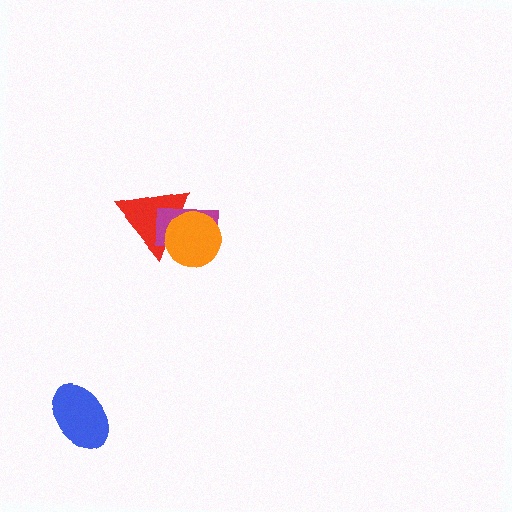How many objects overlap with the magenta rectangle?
2 objects overlap with the magenta rectangle.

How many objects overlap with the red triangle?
2 objects overlap with the red triangle.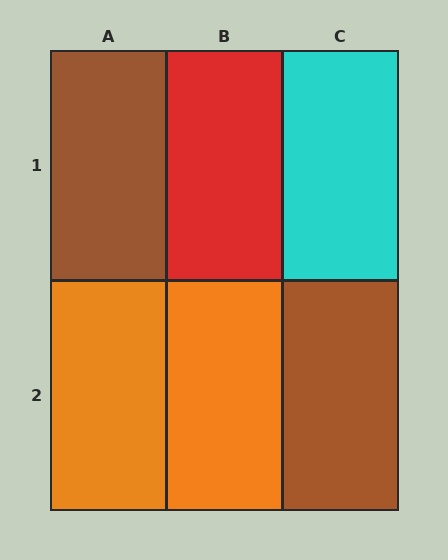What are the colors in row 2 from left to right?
Orange, orange, brown.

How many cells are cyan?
1 cell is cyan.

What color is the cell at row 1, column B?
Red.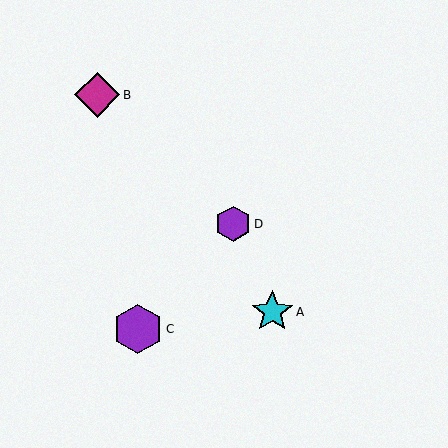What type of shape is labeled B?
Shape B is a magenta diamond.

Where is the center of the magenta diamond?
The center of the magenta diamond is at (97, 95).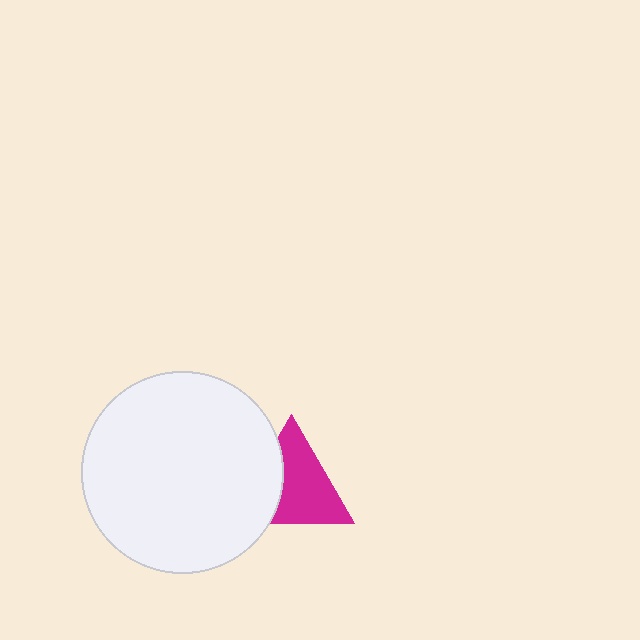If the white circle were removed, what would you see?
You would see the complete magenta triangle.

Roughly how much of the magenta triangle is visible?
Most of it is visible (roughly 65%).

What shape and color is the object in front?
The object in front is a white circle.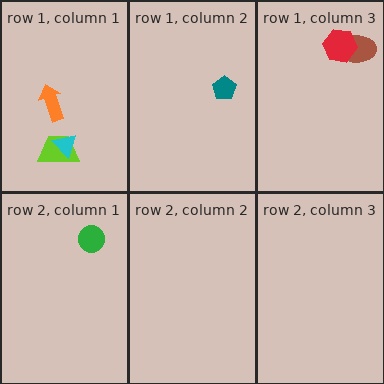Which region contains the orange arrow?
The row 1, column 1 region.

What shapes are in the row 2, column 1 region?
The green circle.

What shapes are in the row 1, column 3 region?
The brown ellipse, the red hexagon.